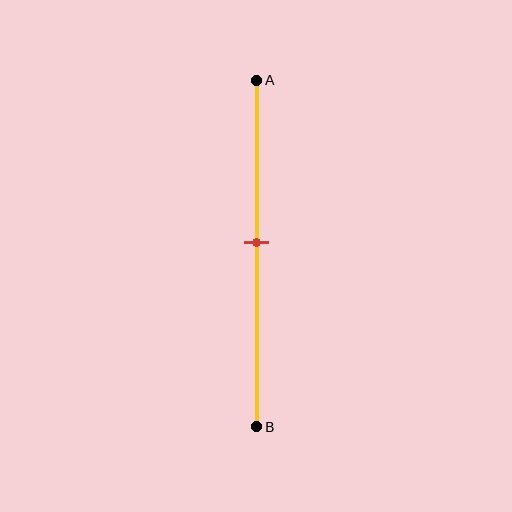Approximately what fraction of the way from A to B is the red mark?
The red mark is approximately 45% of the way from A to B.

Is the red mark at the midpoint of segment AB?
No, the mark is at about 45% from A, not at the 50% midpoint.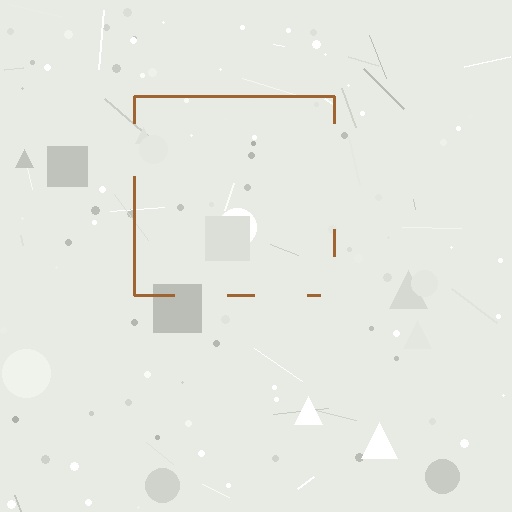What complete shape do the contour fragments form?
The contour fragments form a square.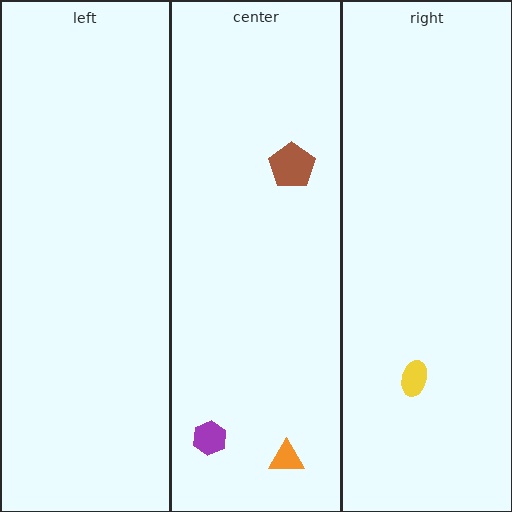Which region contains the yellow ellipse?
The right region.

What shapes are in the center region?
The orange triangle, the brown pentagon, the purple hexagon.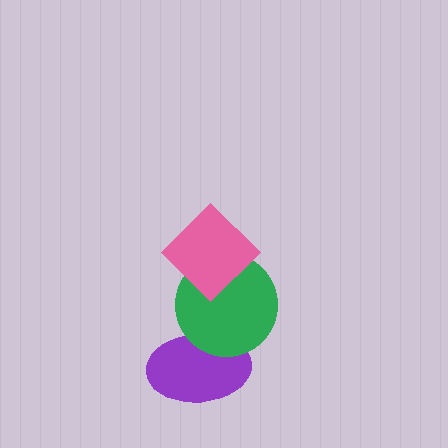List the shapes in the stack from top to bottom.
From top to bottom: the pink diamond, the green circle, the purple ellipse.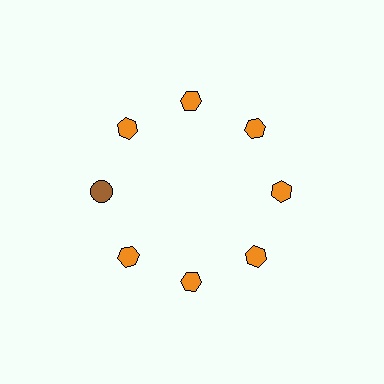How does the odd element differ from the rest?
It differs in both color (brown instead of orange) and shape (circle instead of hexagon).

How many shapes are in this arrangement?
There are 8 shapes arranged in a ring pattern.